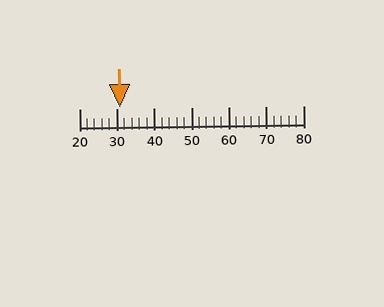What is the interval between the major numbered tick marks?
The major tick marks are spaced 10 units apart.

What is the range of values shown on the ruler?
The ruler shows values from 20 to 80.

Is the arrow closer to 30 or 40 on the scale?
The arrow is closer to 30.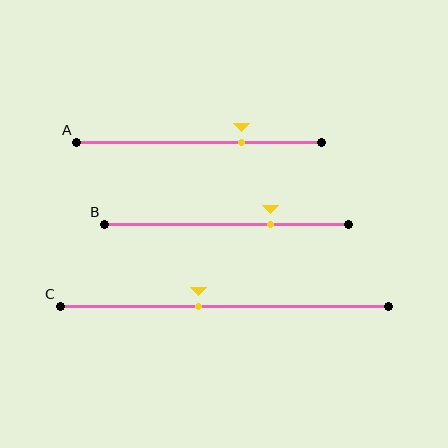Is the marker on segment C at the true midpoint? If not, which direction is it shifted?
No, the marker on segment C is shifted to the left by about 8% of the segment length.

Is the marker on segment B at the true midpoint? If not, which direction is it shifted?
No, the marker on segment B is shifted to the right by about 18% of the segment length.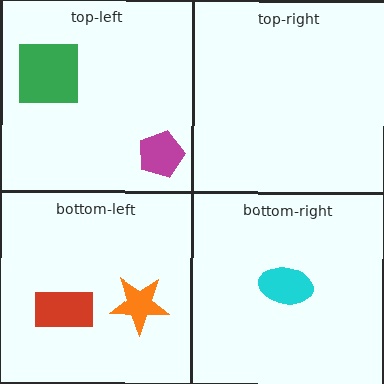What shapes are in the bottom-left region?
The orange star, the red rectangle.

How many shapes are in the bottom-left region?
2.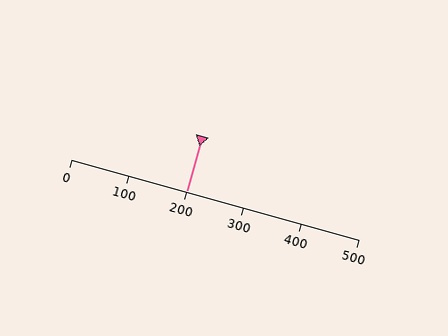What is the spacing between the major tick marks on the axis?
The major ticks are spaced 100 apart.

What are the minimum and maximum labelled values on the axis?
The axis runs from 0 to 500.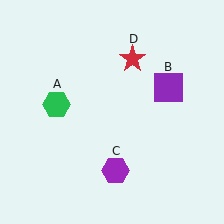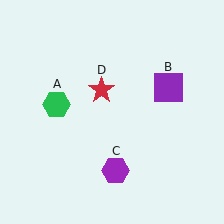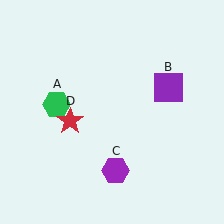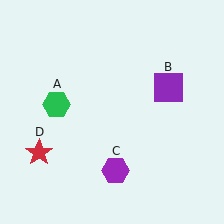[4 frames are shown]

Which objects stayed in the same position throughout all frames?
Green hexagon (object A) and purple square (object B) and purple hexagon (object C) remained stationary.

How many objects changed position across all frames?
1 object changed position: red star (object D).